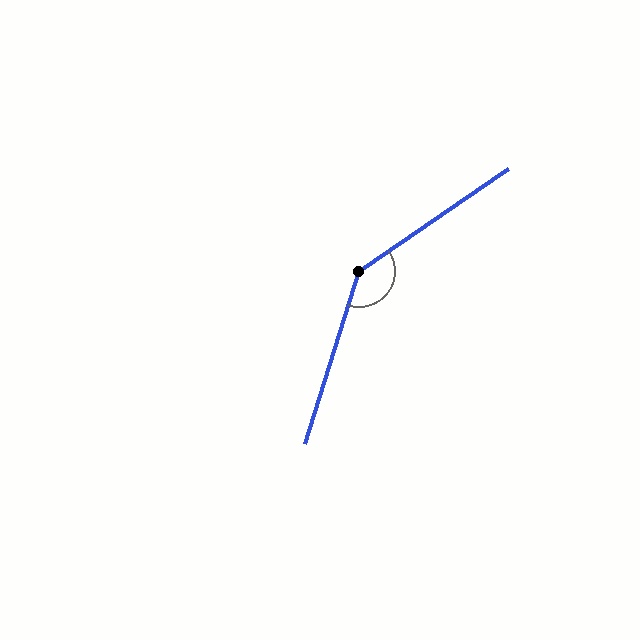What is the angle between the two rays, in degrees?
Approximately 142 degrees.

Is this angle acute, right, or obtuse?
It is obtuse.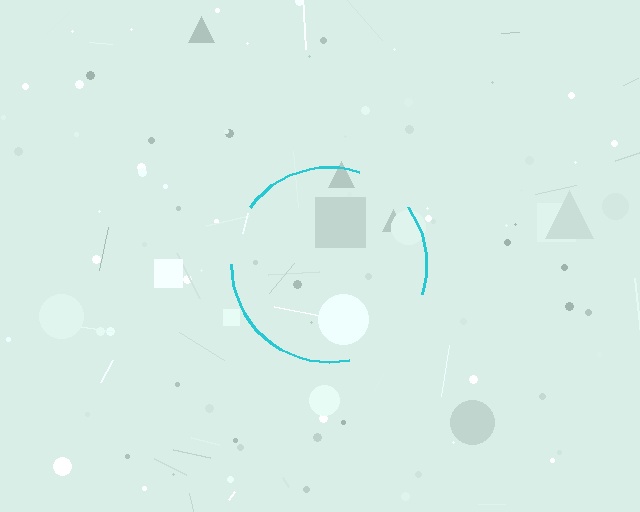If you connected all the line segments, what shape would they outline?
They would outline a circle.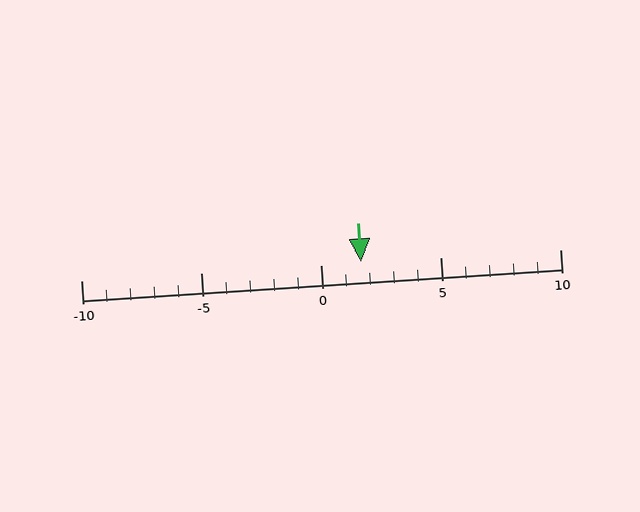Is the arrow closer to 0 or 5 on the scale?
The arrow is closer to 0.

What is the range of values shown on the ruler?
The ruler shows values from -10 to 10.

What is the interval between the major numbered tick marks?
The major tick marks are spaced 5 units apart.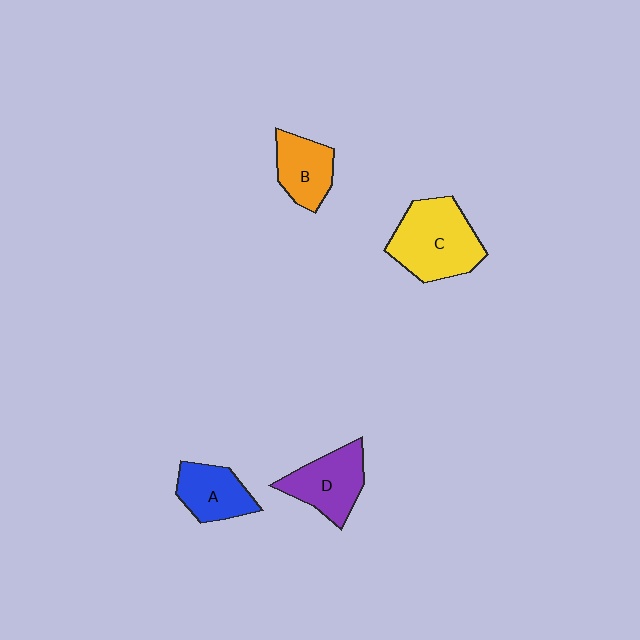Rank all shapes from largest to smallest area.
From largest to smallest: C (yellow), D (purple), A (blue), B (orange).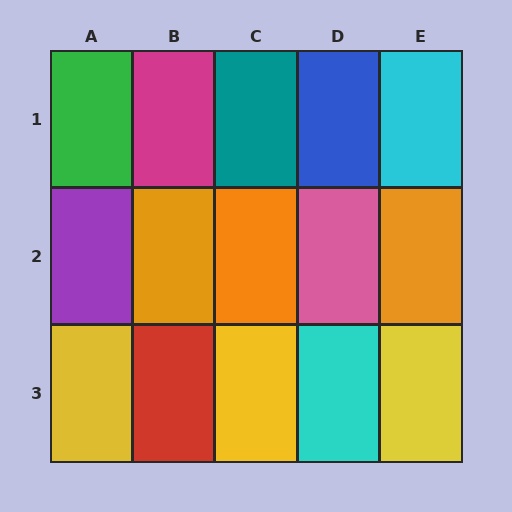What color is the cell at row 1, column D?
Blue.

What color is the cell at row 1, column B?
Magenta.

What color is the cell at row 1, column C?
Teal.